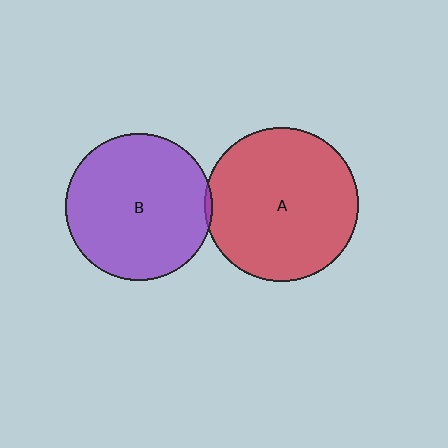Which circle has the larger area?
Circle A (red).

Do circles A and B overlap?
Yes.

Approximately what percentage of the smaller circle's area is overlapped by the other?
Approximately 5%.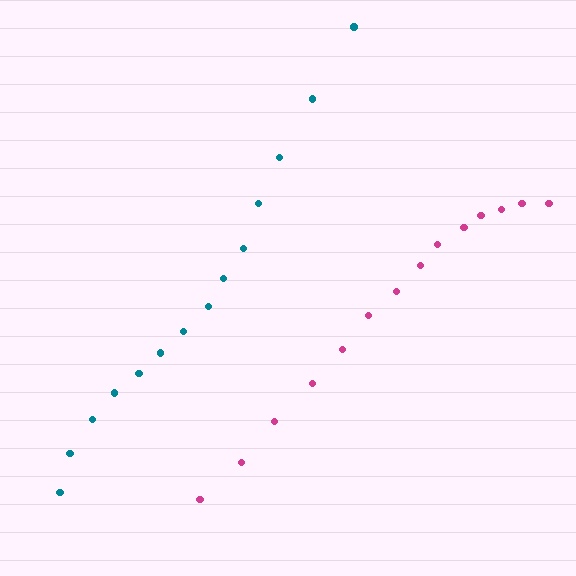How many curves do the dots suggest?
There are 2 distinct paths.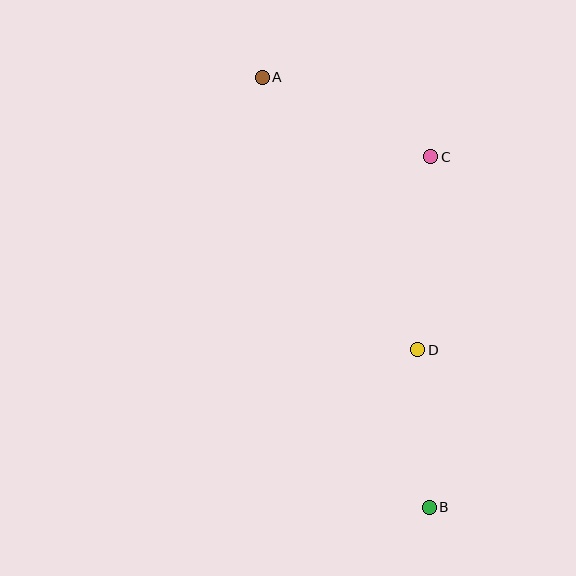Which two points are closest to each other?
Points B and D are closest to each other.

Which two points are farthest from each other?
Points A and B are farthest from each other.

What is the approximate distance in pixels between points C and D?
The distance between C and D is approximately 193 pixels.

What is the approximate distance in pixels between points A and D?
The distance between A and D is approximately 314 pixels.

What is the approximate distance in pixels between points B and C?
The distance between B and C is approximately 350 pixels.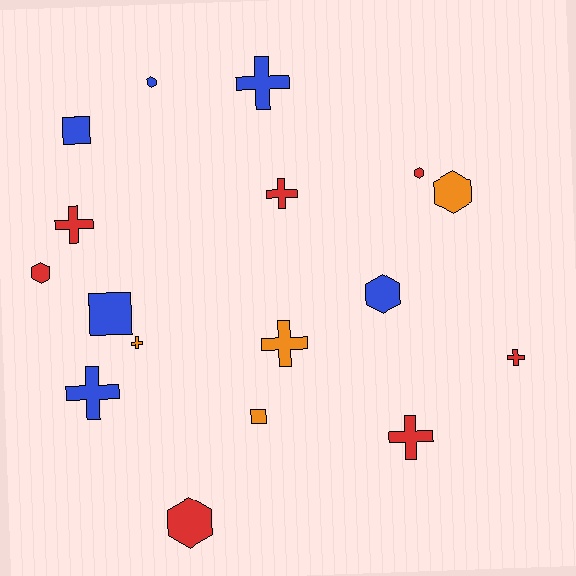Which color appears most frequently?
Red, with 7 objects.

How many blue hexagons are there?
There are 2 blue hexagons.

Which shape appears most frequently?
Cross, with 8 objects.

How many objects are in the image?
There are 17 objects.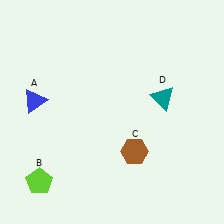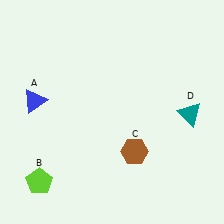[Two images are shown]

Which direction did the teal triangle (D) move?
The teal triangle (D) moved right.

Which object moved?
The teal triangle (D) moved right.